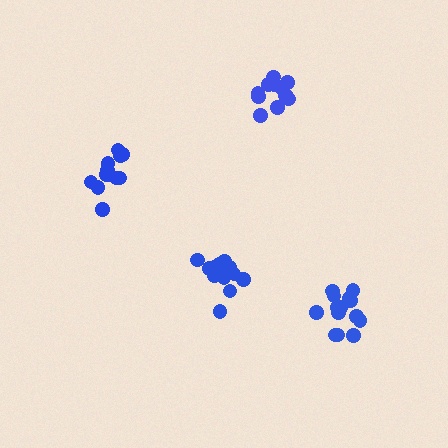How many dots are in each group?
Group 1: 14 dots, Group 2: 14 dots, Group 3: 13 dots, Group 4: 12 dots (53 total).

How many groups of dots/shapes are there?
There are 4 groups.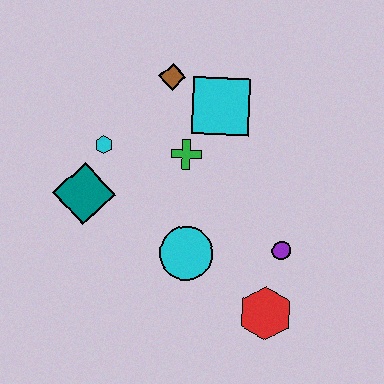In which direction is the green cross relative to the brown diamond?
The green cross is below the brown diamond.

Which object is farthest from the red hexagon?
The brown diamond is farthest from the red hexagon.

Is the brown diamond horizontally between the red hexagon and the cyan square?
No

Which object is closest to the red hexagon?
The purple circle is closest to the red hexagon.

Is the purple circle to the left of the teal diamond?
No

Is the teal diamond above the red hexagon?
Yes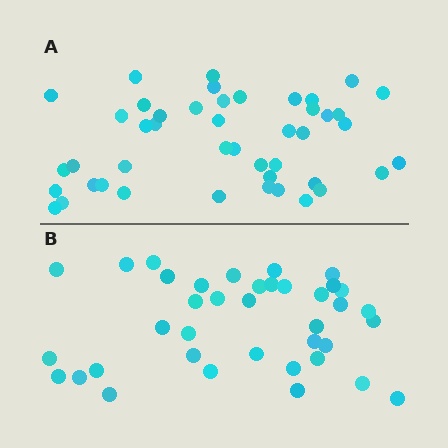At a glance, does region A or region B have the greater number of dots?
Region A (the top region) has more dots.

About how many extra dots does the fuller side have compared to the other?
Region A has roughly 8 or so more dots than region B.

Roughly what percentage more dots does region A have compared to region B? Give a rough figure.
About 20% more.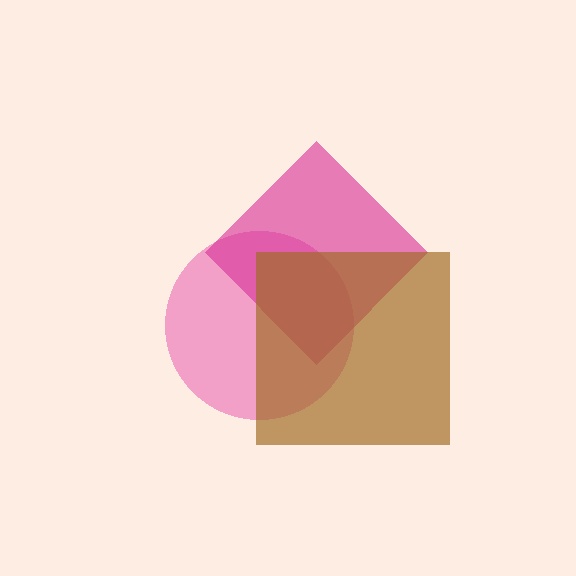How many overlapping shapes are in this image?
There are 3 overlapping shapes in the image.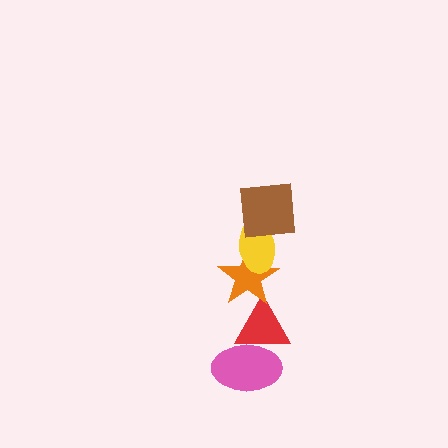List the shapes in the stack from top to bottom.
From top to bottom: the brown square, the yellow ellipse, the orange star, the red triangle, the pink ellipse.